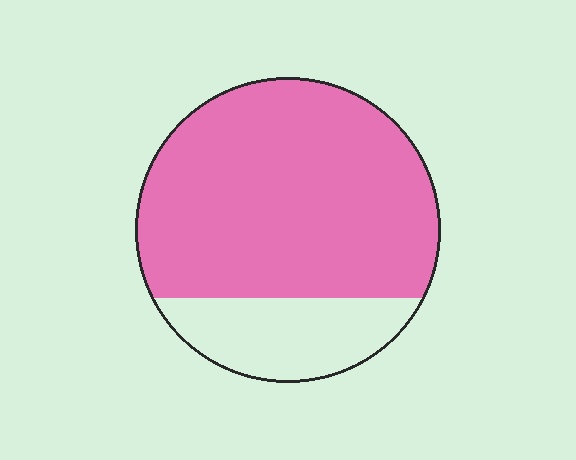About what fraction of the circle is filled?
About three quarters (3/4).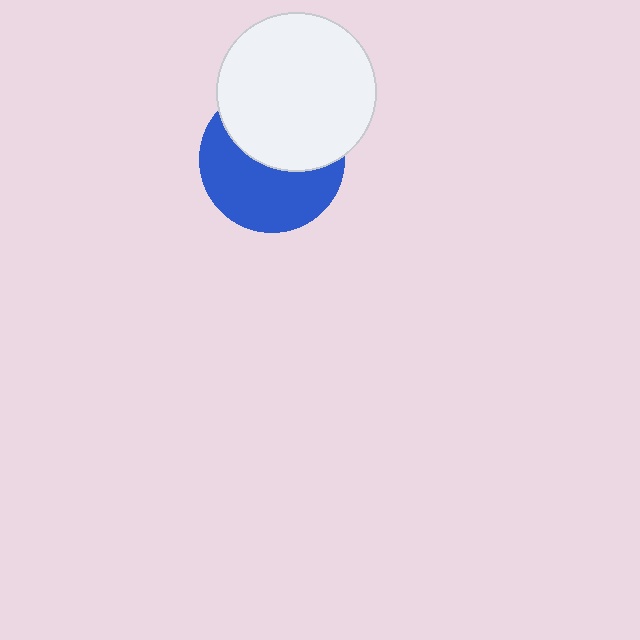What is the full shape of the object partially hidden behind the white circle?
The partially hidden object is a blue circle.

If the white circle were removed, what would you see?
You would see the complete blue circle.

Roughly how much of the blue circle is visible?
About half of it is visible (roughly 53%).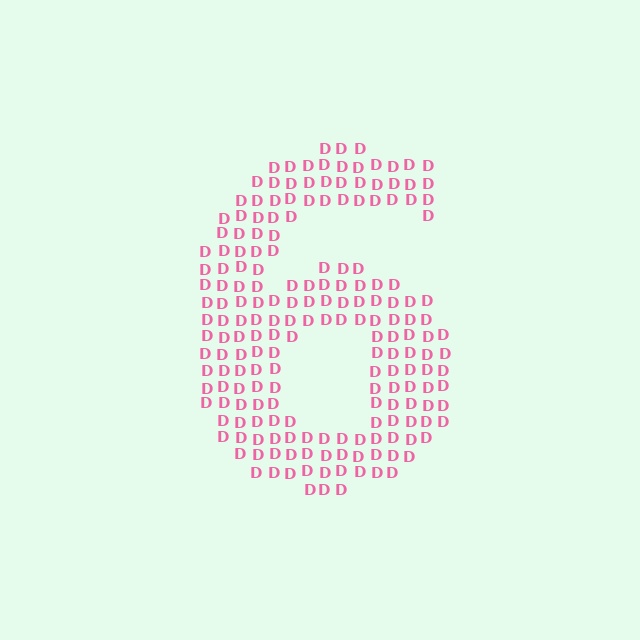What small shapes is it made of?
It is made of small letter D's.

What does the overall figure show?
The overall figure shows the digit 6.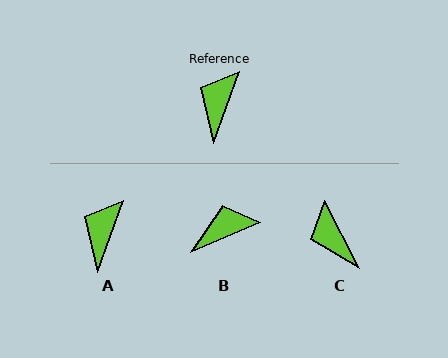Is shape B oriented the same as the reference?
No, it is off by about 47 degrees.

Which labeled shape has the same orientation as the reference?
A.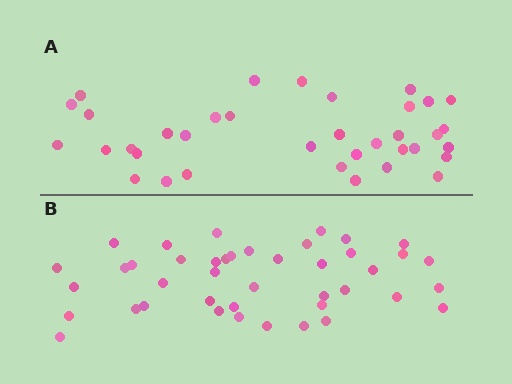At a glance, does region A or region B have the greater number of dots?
Region B (the bottom region) has more dots.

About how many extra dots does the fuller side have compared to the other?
Region B has about 6 more dots than region A.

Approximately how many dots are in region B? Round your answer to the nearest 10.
About 40 dots. (The exact count is 42, which rounds to 40.)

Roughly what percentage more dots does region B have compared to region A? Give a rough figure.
About 15% more.